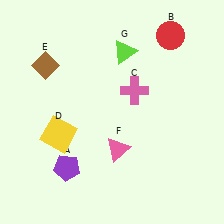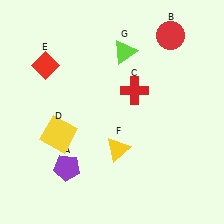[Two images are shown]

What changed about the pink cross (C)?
In Image 1, C is pink. In Image 2, it changed to red.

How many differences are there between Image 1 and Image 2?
There are 3 differences between the two images.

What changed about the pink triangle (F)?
In Image 1, F is pink. In Image 2, it changed to yellow.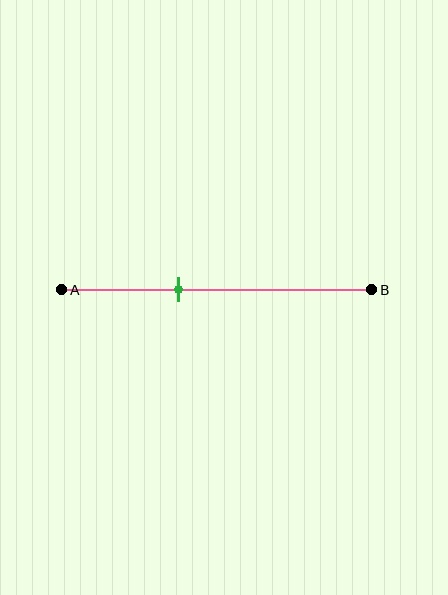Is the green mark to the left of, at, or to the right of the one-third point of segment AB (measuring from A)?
The green mark is to the right of the one-third point of segment AB.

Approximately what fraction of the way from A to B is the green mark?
The green mark is approximately 40% of the way from A to B.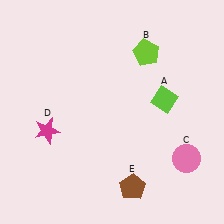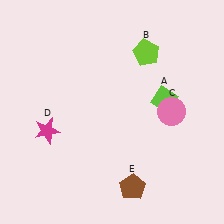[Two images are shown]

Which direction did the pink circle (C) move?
The pink circle (C) moved up.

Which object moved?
The pink circle (C) moved up.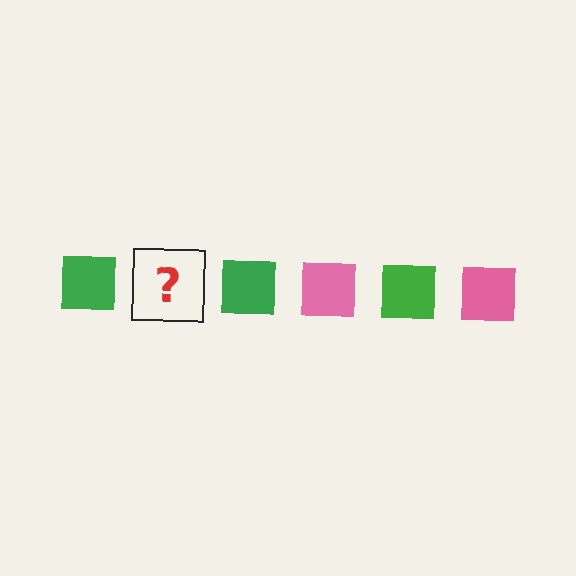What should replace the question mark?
The question mark should be replaced with a pink square.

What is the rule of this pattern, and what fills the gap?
The rule is that the pattern cycles through green, pink squares. The gap should be filled with a pink square.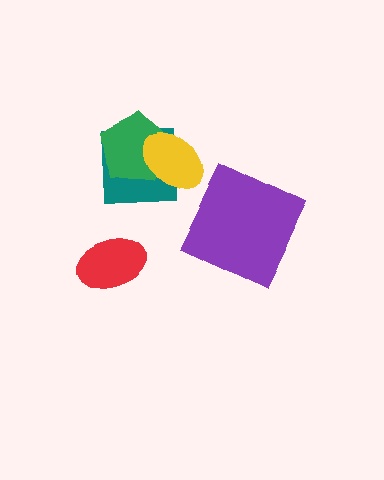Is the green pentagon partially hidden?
Yes, it is partially covered by another shape.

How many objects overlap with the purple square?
0 objects overlap with the purple square.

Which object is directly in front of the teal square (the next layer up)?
The green pentagon is directly in front of the teal square.